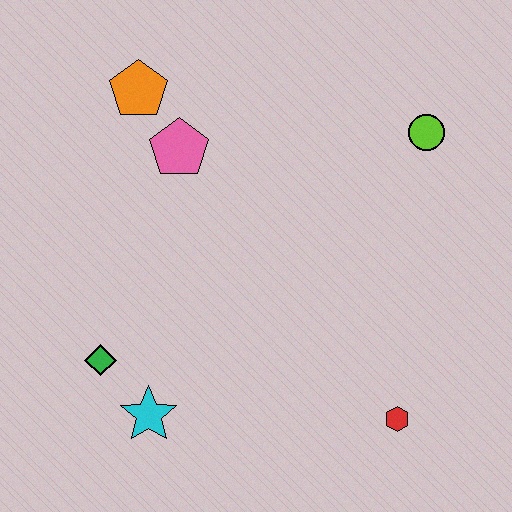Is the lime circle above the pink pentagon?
Yes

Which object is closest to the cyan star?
The green diamond is closest to the cyan star.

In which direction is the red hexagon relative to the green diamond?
The red hexagon is to the right of the green diamond.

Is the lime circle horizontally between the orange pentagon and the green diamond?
No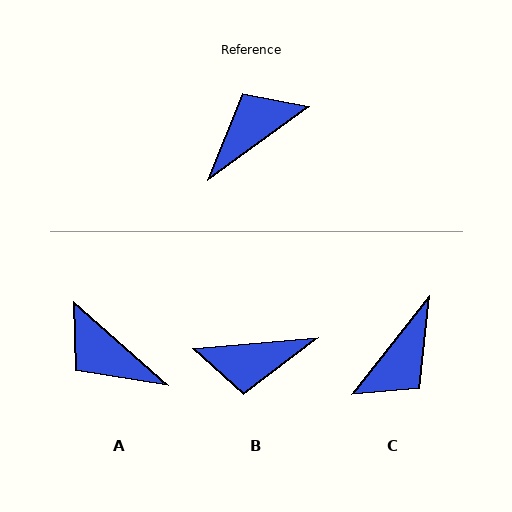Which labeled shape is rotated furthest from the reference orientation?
C, about 164 degrees away.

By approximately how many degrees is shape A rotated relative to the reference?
Approximately 102 degrees counter-clockwise.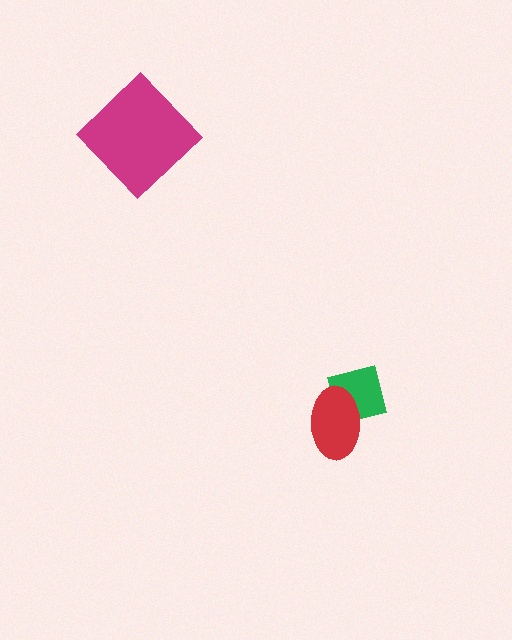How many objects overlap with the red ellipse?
1 object overlaps with the red ellipse.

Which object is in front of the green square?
The red ellipse is in front of the green square.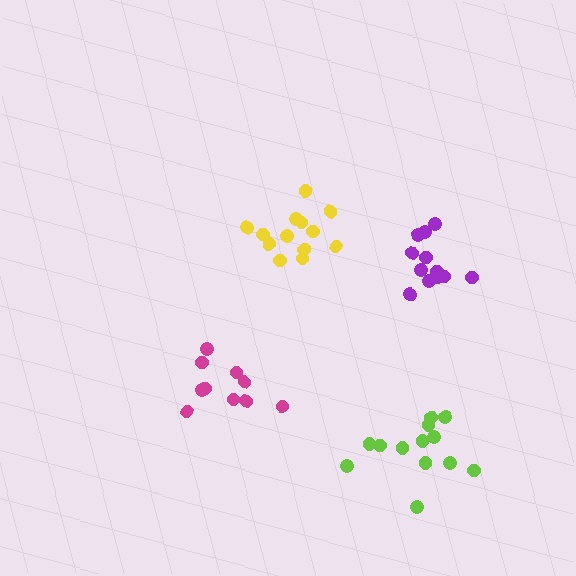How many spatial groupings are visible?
There are 4 spatial groupings.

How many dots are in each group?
Group 1: 13 dots, Group 2: 12 dots, Group 3: 10 dots, Group 4: 13 dots (48 total).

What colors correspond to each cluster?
The clusters are colored: yellow, purple, magenta, lime.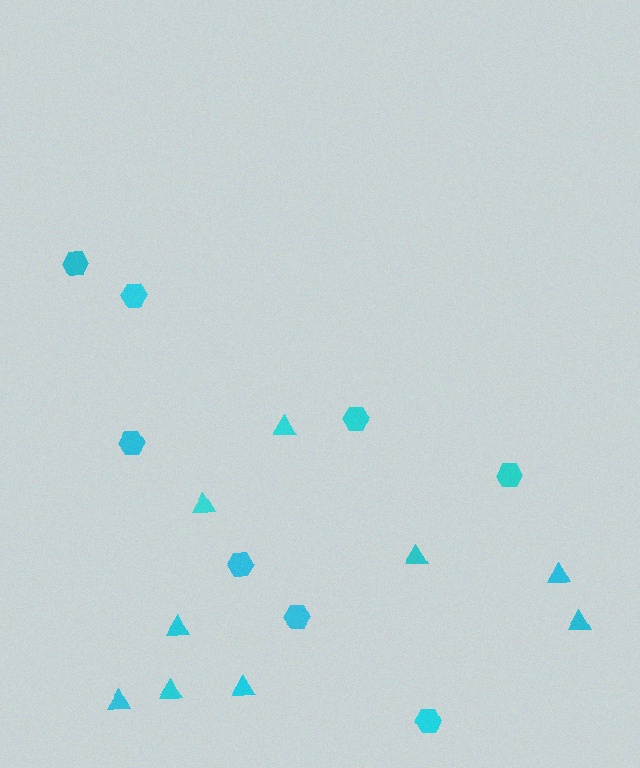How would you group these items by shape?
There are 2 groups: one group of hexagons (8) and one group of triangles (9).